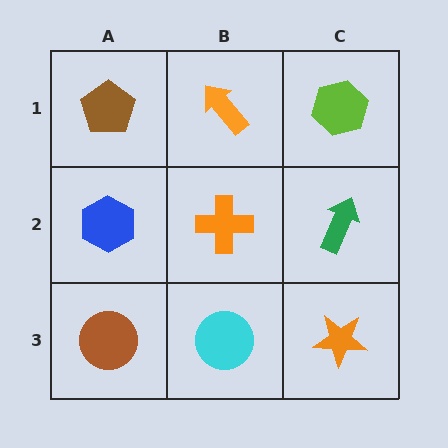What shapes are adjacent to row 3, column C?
A green arrow (row 2, column C), a cyan circle (row 3, column B).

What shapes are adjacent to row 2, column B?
An orange arrow (row 1, column B), a cyan circle (row 3, column B), a blue hexagon (row 2, column A), a green arrow (row 2, column C).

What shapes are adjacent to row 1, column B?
An orange cross (row 2, column B), a brown pentagon (row 1, column A), a lime hexagon (row 1, column C).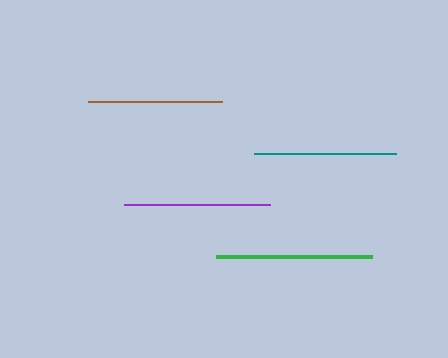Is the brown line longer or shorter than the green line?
The green line is longer than the brown line.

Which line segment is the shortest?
The brown line is the shortest at approximately 133 pixels.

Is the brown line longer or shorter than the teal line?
The teal line is longer than the brown line.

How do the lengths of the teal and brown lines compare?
The teal and brown lines are approximately the same length.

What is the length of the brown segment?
The brown segment is approximately 133 pixels long.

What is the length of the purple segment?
The purple segment is approximately 146 pixels long.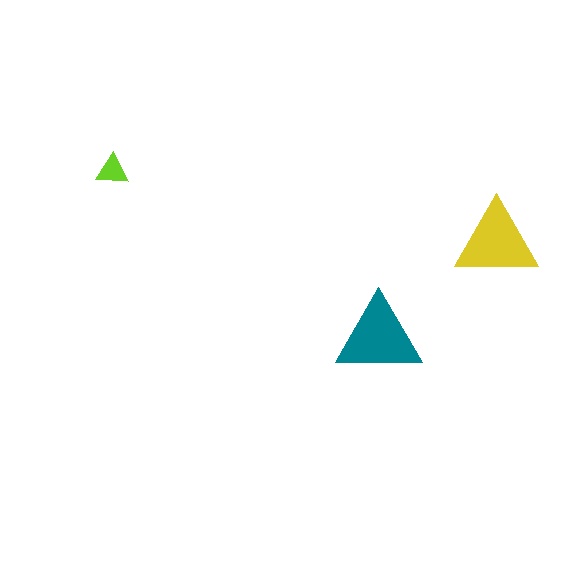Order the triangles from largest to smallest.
the teal one, the yellow one, the lime one.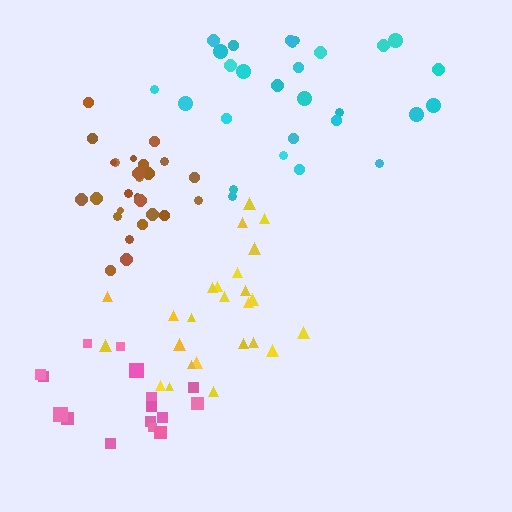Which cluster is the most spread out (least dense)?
Yellow.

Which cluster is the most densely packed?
Brown.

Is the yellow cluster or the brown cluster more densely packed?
Brown.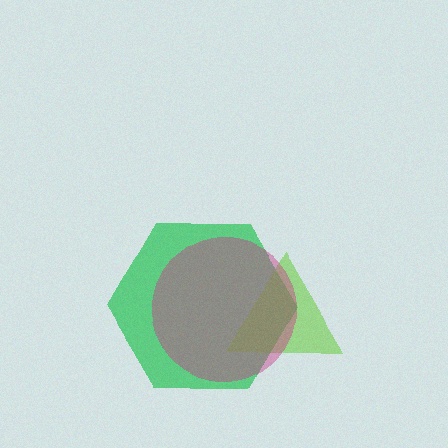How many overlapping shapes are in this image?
There are 3 overlapping shapes in the image.